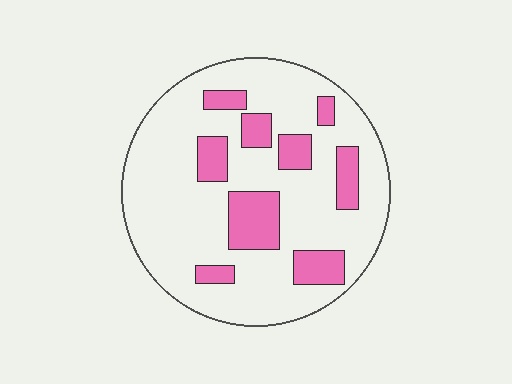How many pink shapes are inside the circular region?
9.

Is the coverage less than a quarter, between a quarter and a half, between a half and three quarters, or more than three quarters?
Less than a quarter.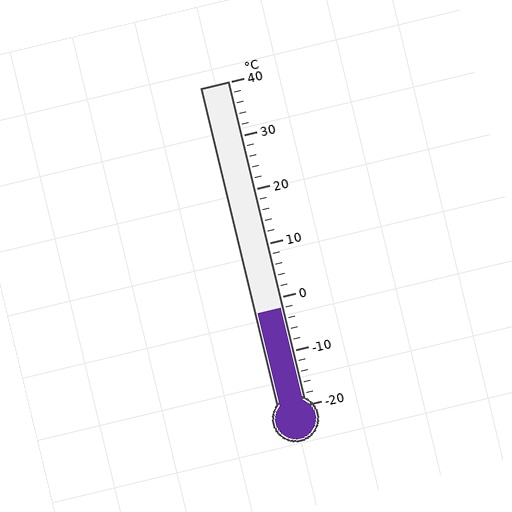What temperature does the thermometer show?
The thermometer shows approximately -2°C.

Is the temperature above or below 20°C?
The temperature is below 20°C.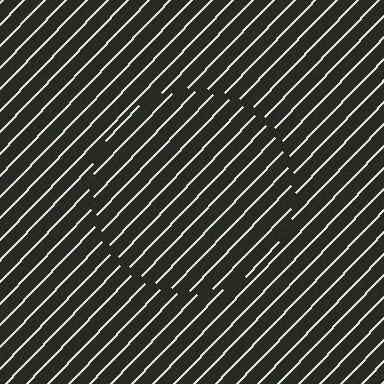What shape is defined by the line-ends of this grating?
An illusory circle. The interior of the shape contains the same grating, shifted by half a period — the contour is defined by the phase discontinuity where line-ends from the inner and outer gratings abut.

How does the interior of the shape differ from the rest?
The interior of the shape contains the same grating, shifted by half a period — the contour is defined by the phase discontinuity where line-ends from the inner and outer gratings abut.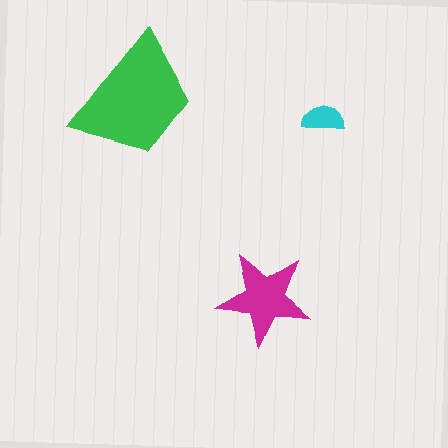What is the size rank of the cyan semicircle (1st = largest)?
3rd.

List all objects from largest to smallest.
The green trapezoid, the magenta star, the cyan semicircle.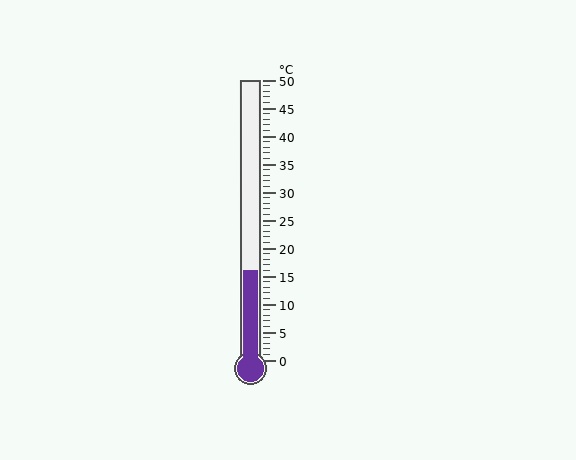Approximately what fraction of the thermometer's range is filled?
The thermometer is filled to approximately 30% of its range.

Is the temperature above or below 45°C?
The temperature is below 45°C.